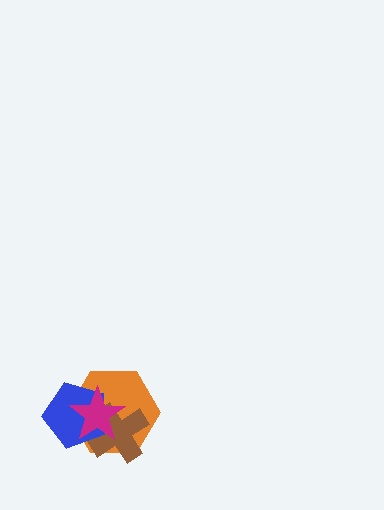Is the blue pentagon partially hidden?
Yes, it is partially covered by another shape.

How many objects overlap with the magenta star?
3 objects overlap with the magenta star.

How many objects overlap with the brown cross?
3 objects overlap with the brown cross.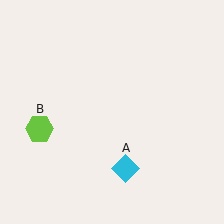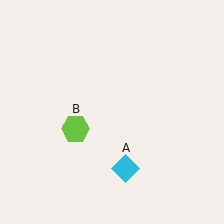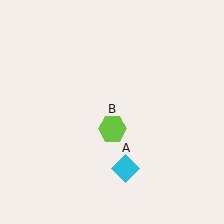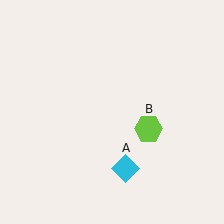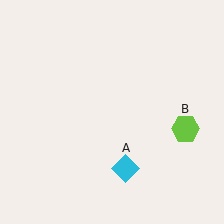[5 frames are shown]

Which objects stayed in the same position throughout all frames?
Cyan diamond (object A) remained stationary.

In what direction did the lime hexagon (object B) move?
The lime hexagon (object B) moved right.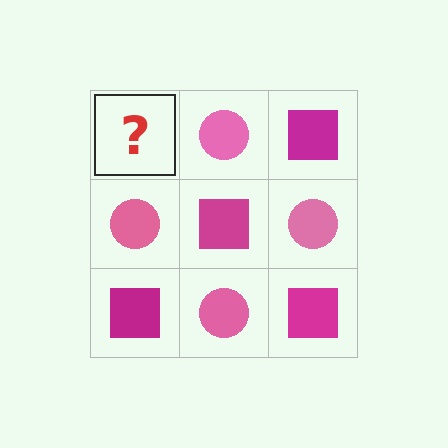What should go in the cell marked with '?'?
The missing cell should contain a magenta square.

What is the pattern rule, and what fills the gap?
The rule is that it alternates magenta square and pink circle in a checkerboard pattern. The gap should be filled with a magenta square.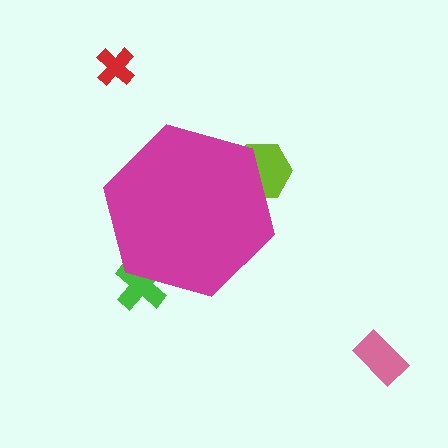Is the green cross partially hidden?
Yes, the green cross is partially hidden behind the magenta hexagon.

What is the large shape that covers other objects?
A magenta hexagon.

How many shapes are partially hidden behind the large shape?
2 shapes are partially hidden.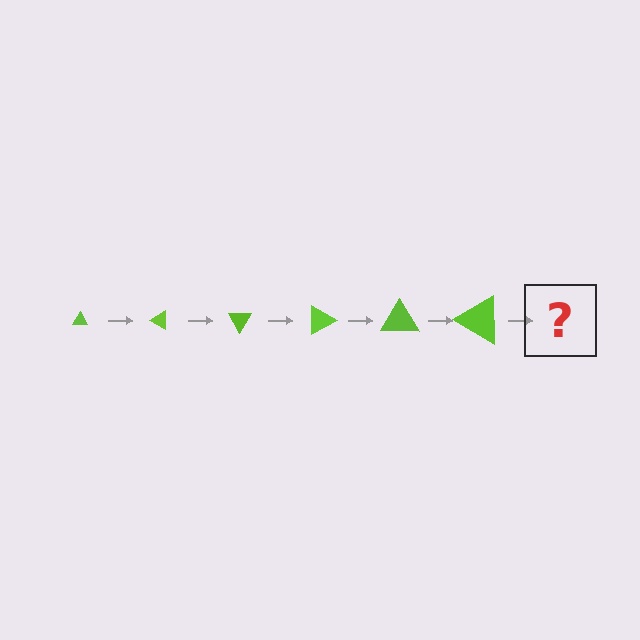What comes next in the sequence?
The next element should be a triangle, larger than the previous one and rotated 180 degrees from the start.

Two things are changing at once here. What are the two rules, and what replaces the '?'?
The two rules are that the triangle grows larger each step and it rotates 30 degrees each step. The '?' should be a triangle, larger than the previous one and rotated 180 degrees from the start.